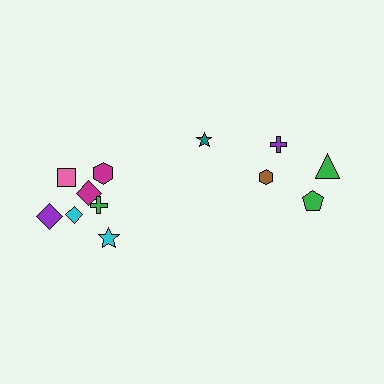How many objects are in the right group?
There are 5 objects.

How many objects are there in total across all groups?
There are 12 objects.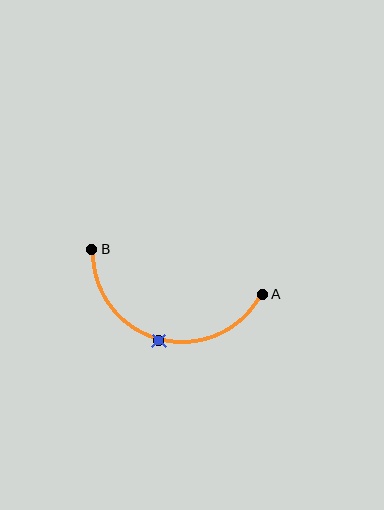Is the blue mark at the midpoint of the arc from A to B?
Yes. The blue mark lies on the arc at equal arc-length from both A and B — it is the arc midpoint.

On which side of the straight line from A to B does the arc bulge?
The arc bulges below the straight line connecting A and B.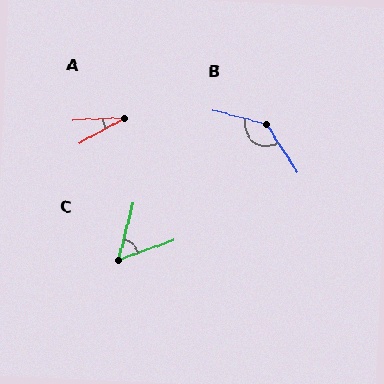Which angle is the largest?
B, at approximately 137 degrees.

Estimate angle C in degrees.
Approximately 55 degrees.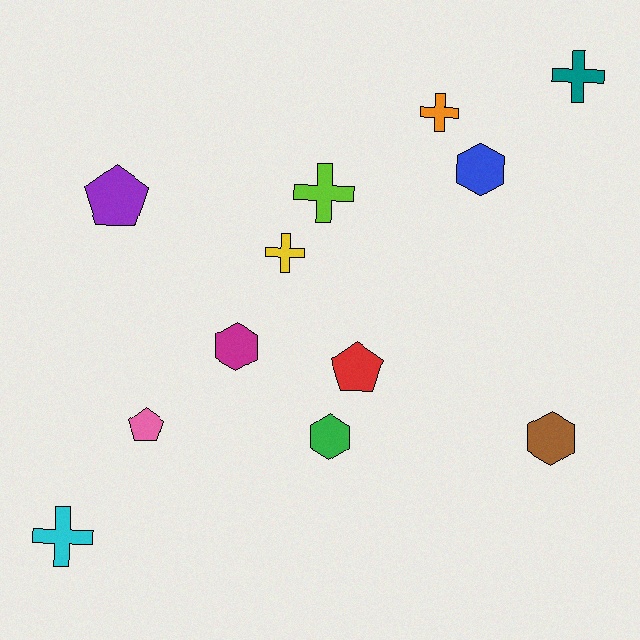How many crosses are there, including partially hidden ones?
There are 5 crosses.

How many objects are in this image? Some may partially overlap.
There are 12 objects.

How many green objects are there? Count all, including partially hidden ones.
There is 1 green object.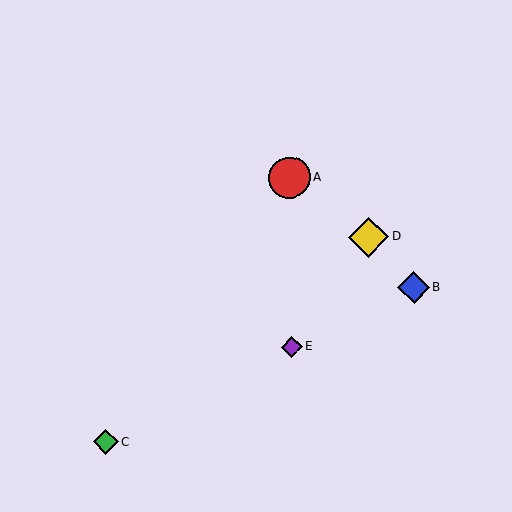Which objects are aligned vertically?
Objects A, E are aligned vertically.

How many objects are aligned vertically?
2 objects (A, E) are aligned vertically.